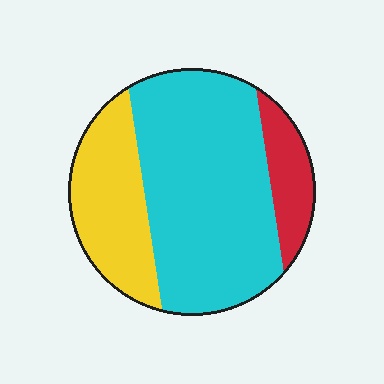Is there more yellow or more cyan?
Cyan.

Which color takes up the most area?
Cyan, at roughly 60%.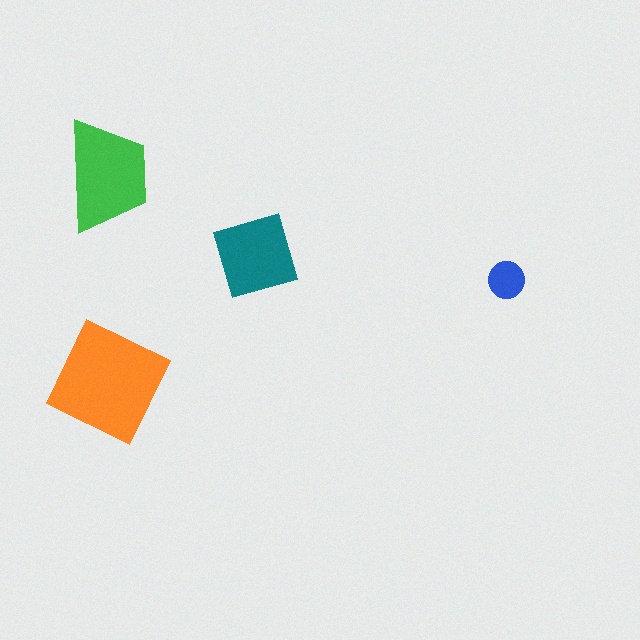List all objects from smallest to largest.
The blue circle, the teal diamond, the green trapezoid, the orange square.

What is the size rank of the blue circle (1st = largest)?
4th.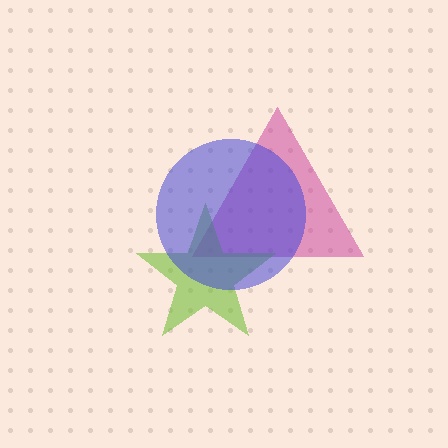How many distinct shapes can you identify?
There are 3 distinct shapes: a magenta triangle, a lime star, a blue circle.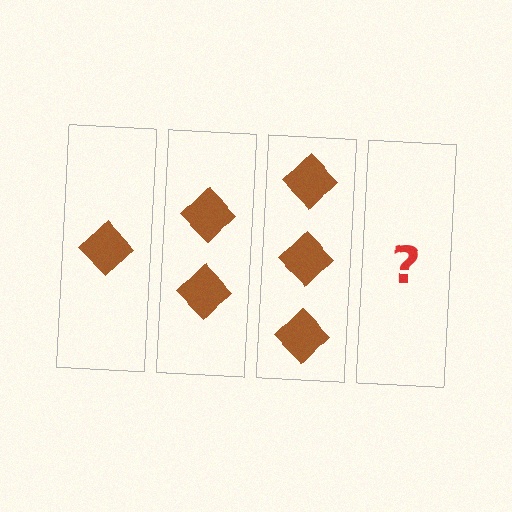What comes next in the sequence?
The next element should be 4 diamonds.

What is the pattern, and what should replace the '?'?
The pattern is that each step adds one more diamond. The '?' should be 4 diamonds.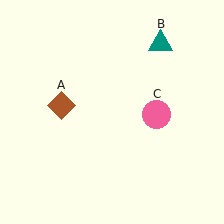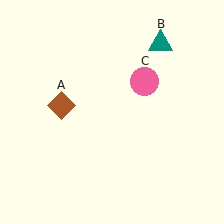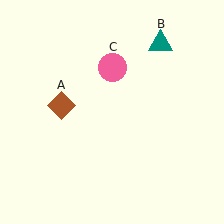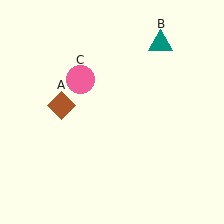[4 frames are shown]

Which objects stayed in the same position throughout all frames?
Brown diamond (object A) and teal triangle (object B) remained stationary.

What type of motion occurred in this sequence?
The pink circle (object C) rotated counterclockwise around the center of the scene.